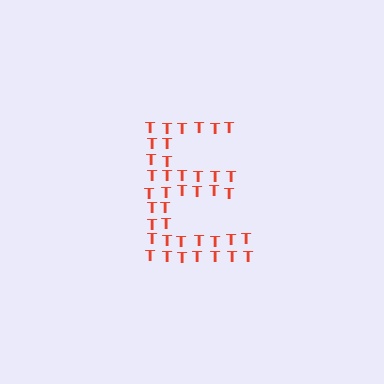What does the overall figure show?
The overall figure shows the letter E.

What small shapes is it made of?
It is made of small letter T's.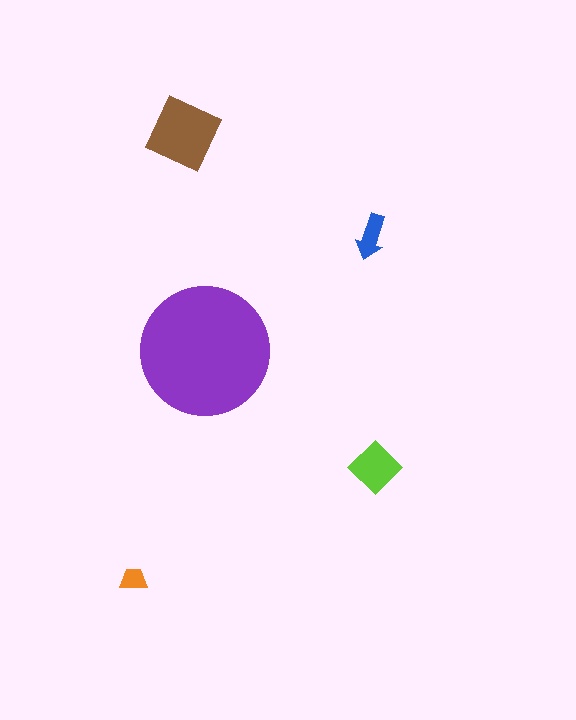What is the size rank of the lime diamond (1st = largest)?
3rd.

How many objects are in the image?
There are 5 objects in the image.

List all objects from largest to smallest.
The purple circle, the brown square, the lime diamond, the blue arrow, the orange trapezoid.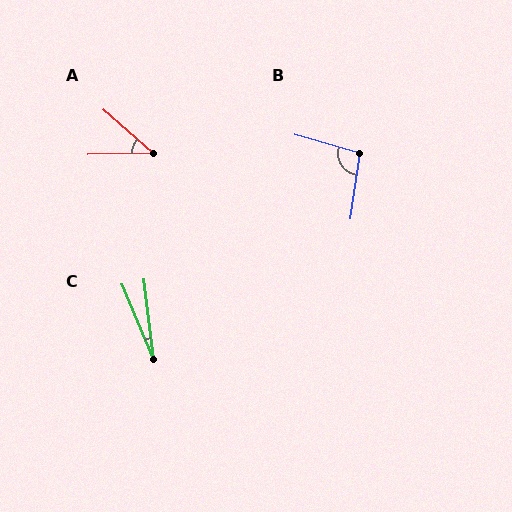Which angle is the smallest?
C, at approximately 15 degrees.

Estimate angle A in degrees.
Approximately 43 degrees.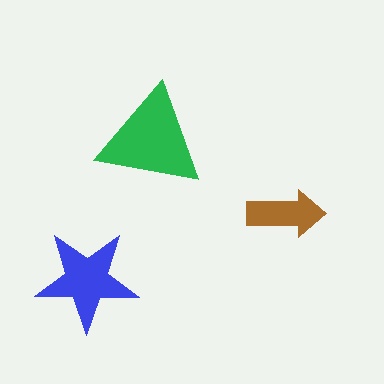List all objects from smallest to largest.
The brown arrow, the blue star, the green triangle.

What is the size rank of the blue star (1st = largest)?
2nd.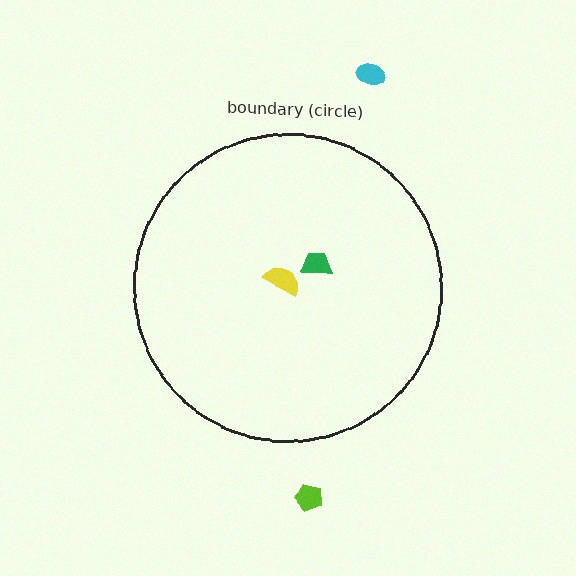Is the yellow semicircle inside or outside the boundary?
Inside.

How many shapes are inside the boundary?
2 inside, 2 outside.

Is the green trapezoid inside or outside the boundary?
Inside.